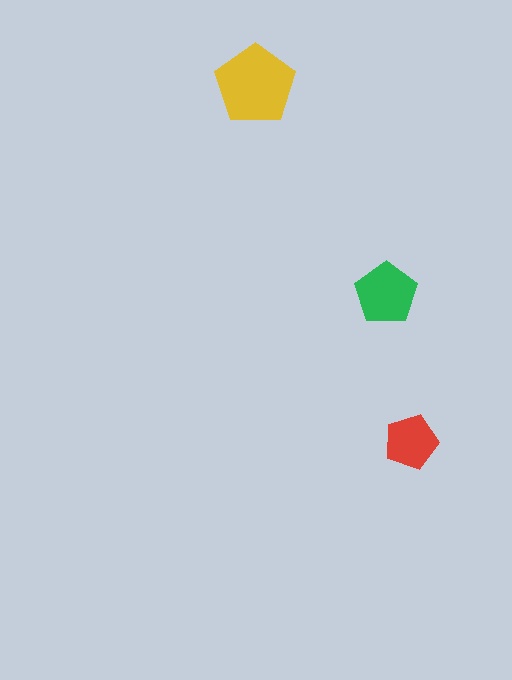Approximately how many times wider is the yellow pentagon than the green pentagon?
About 1.5 times wider.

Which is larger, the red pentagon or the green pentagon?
The green one.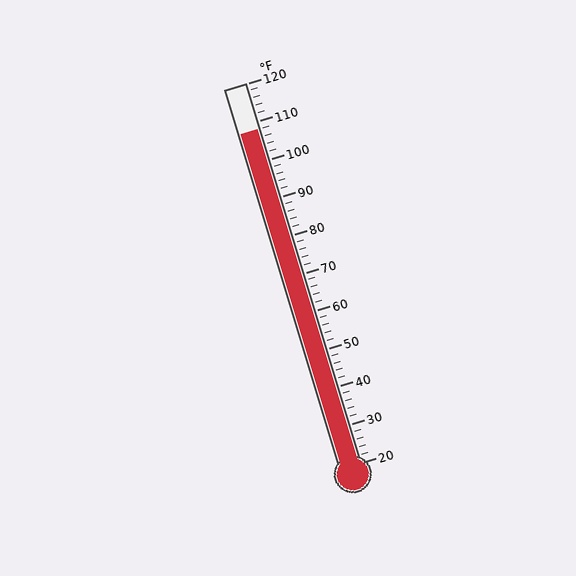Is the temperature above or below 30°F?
The temperature is above 30°F.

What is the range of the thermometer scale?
The thermometer scale ranges from 20°F to 120°F.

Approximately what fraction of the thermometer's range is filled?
The thermometer is filled to approximately 90% of its range.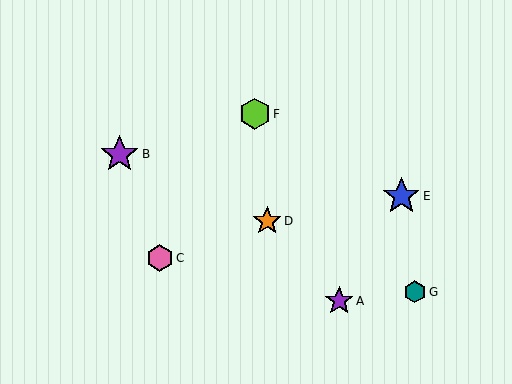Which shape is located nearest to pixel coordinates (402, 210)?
The blue star (labeled E) at (401, 196) is nearest to that location.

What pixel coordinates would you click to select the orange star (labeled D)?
Click at (267, 221) to select the orange star D.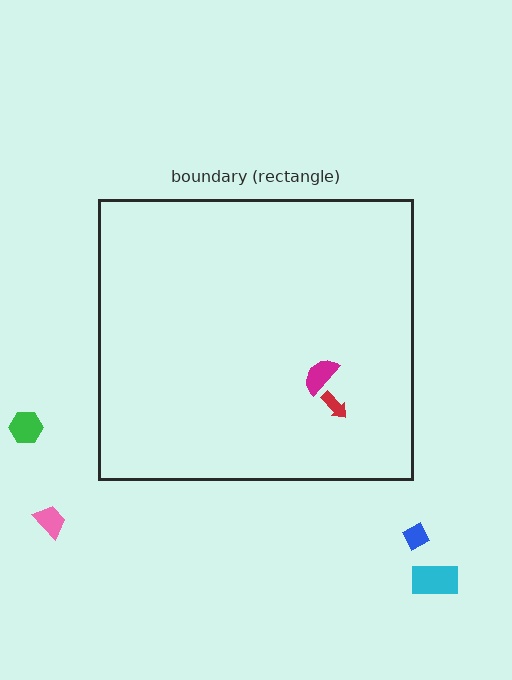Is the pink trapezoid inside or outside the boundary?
Outside.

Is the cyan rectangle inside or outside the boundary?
Outside.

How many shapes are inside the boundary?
2 inside, 4 outside.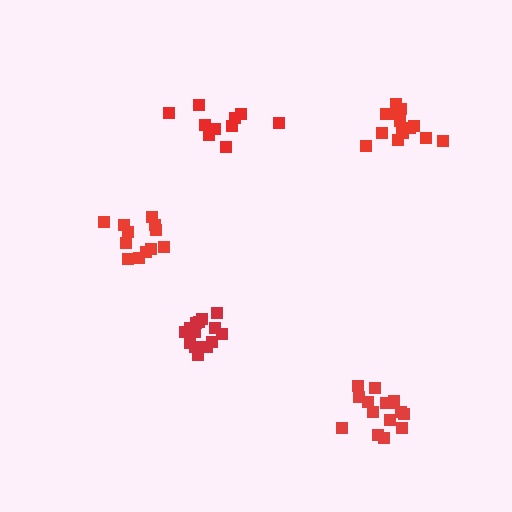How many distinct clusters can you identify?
There are 5 distinct clusters.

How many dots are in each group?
Group 1: 14 dots, Group 2: 12 dots, Group 3: 15 dots, Group 4: 15 dots, Group 5: 10 dots (66 total).